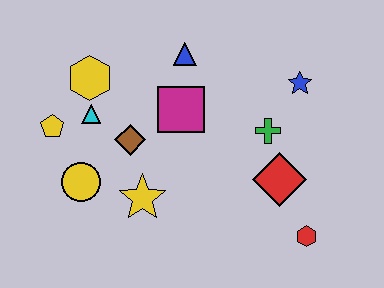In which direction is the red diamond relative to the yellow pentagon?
The red diamond is to the right of the yellow pentagon.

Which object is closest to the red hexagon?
The red diamond is closest to the red hexagon.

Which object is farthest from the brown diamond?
The red hexagon is farthest from the brown diamond.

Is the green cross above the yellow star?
Yes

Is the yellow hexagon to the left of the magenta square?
Yes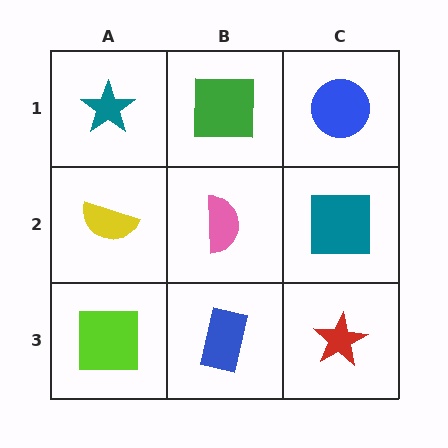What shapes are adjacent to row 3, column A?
A yellow semicircle (row 2, column A), a blue rectangle (row 3, column B).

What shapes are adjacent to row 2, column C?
A blue circle (row 1, column C), a red star (row 3, column C), a pink semicircle (row 2, column B).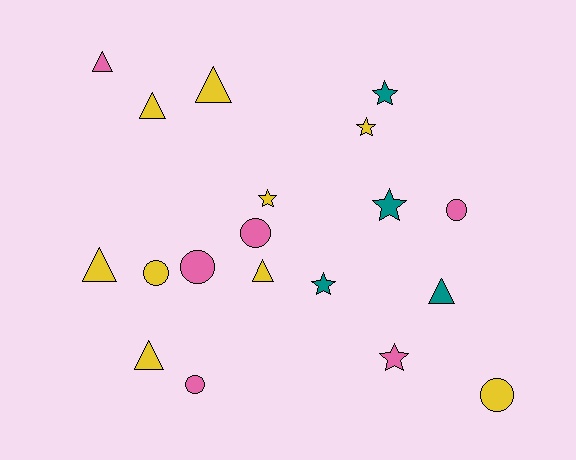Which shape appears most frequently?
Triangle, with 7 objects.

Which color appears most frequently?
Yellow, with 9 objects.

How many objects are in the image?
There are 19 objects.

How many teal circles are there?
There are no teal circles.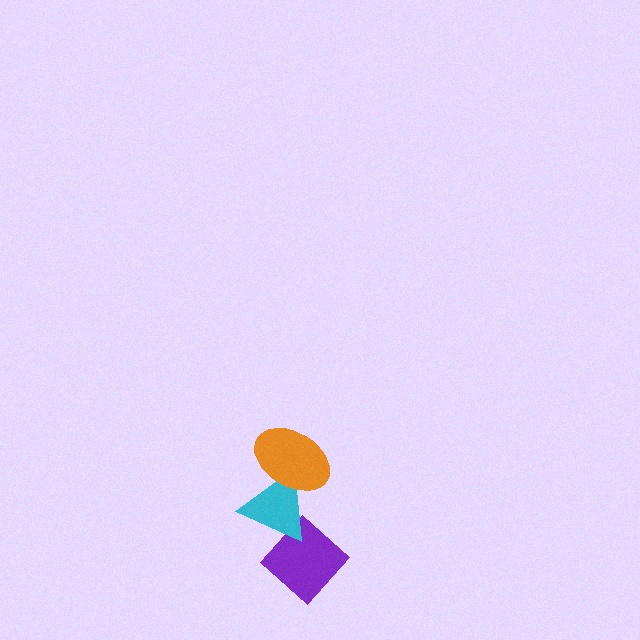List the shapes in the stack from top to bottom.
From top to bottom: the orange ellipse, the cyan triangle, the purple diamond.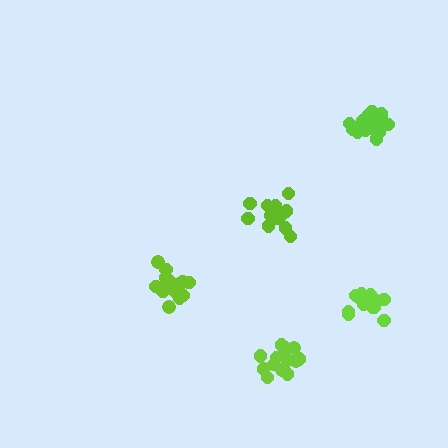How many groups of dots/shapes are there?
There are 5 groups.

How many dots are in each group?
Group 1: 19 dots, Group 2: 15 dots, Group 3: 15 dots, Group 4: 17 dots, Group 5: 17 dots (83 total).